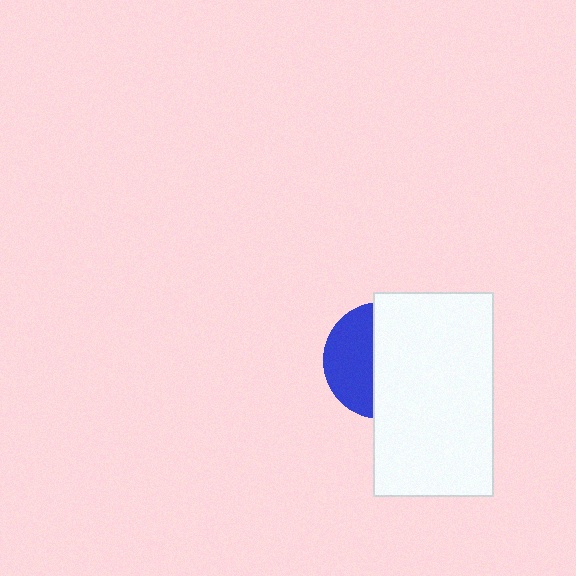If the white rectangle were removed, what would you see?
You would see the complete blue circle.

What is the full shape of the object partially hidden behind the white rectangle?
The partially hidden object is a blue circle.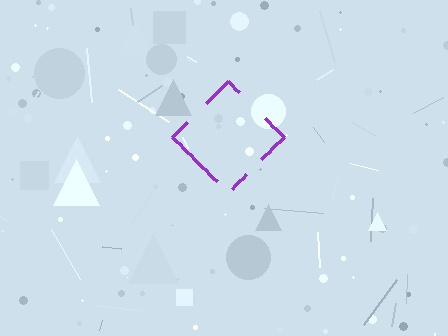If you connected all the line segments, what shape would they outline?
They would outline a diamond.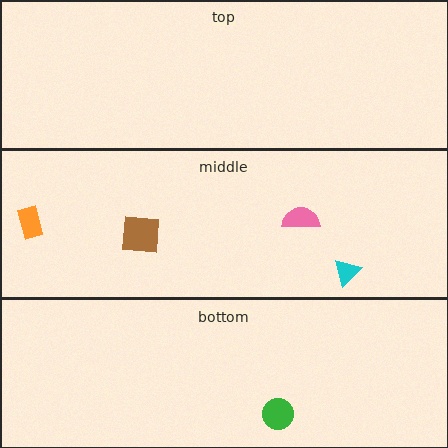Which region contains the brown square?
The middle region.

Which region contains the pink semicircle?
The middle region.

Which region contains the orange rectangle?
The middle region.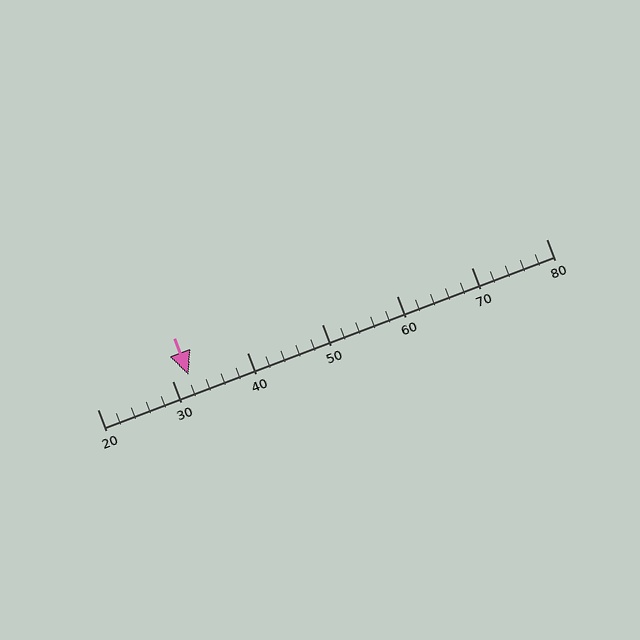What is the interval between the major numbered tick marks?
The major tick marks are spaced 10 units apart.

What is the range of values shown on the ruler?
The ruler shows values from 20 to 80.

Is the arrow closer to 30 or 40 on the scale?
The arrow is closer to 30.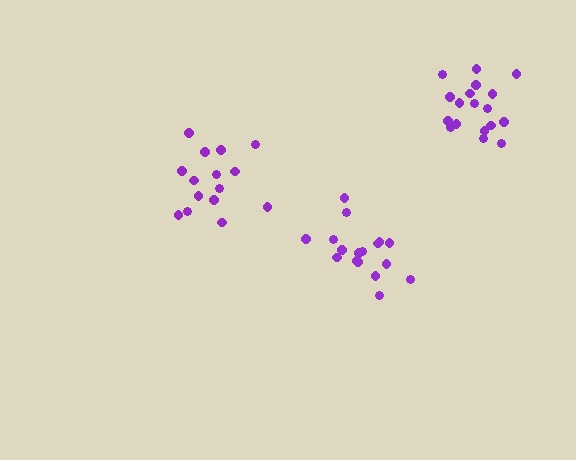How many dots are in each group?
Group 1: 15 dots, Group 2: 17 dots, Group 3: 18 dots (50 total).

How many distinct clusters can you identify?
There are 3 distinct clusters.